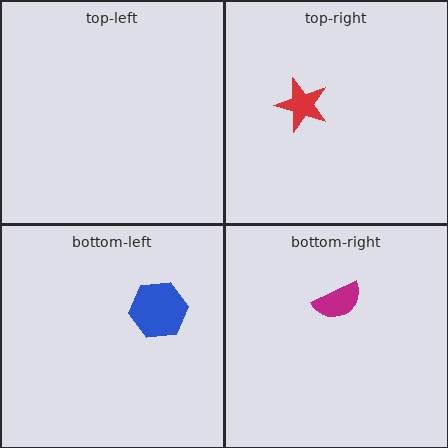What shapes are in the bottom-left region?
The blue hexagon.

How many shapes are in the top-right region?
1.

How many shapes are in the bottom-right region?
1.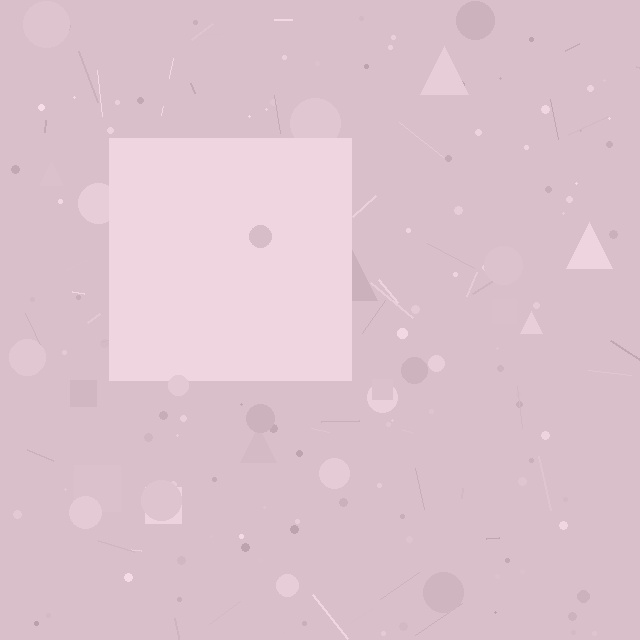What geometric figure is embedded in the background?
A square is embedded in the background.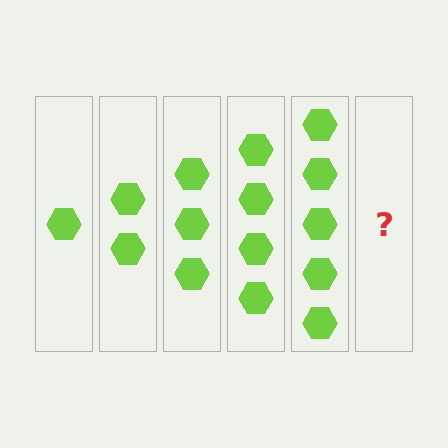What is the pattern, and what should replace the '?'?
The pattern is that each step adds one more hexagon. The '?' should be 6 hexagons.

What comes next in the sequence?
The next element should be 6 hexagons.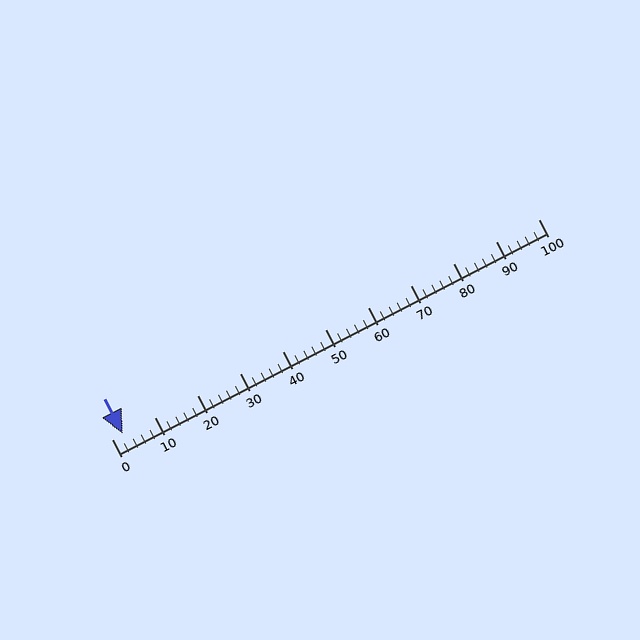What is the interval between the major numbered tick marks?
The major tick marks are spaced 10 units apart.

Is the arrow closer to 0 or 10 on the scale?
The arrow is closer to 0.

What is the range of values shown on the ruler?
The ruler shows values from 0 to 100.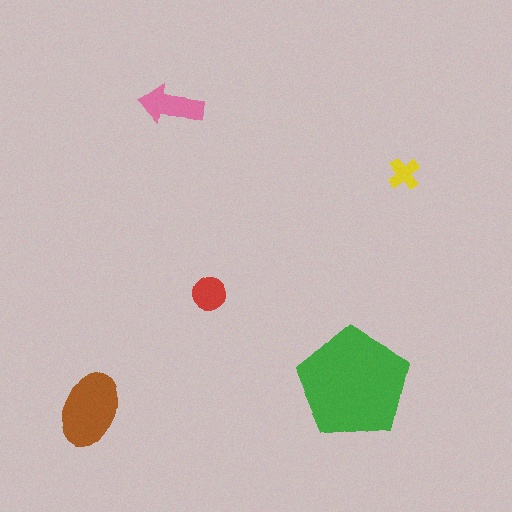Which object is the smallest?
The yellow cross.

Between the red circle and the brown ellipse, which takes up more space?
The brown ellipse.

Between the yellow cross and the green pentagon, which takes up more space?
The green pentagon.